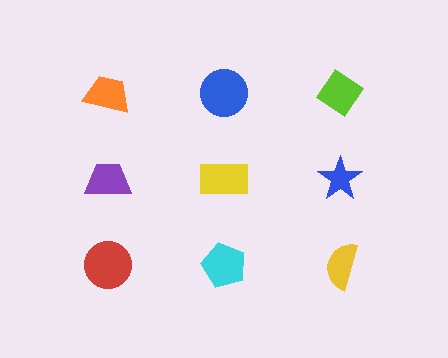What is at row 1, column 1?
An orange trapezoid.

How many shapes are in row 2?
3 shapes.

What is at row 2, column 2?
A yellow rectangle.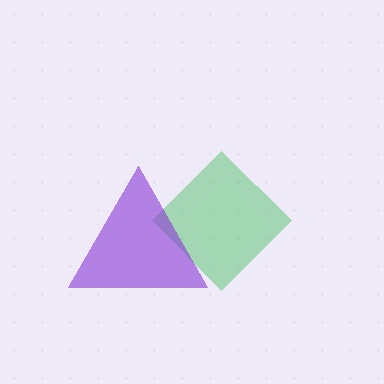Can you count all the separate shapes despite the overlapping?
Yes, there are 2 separate shapes.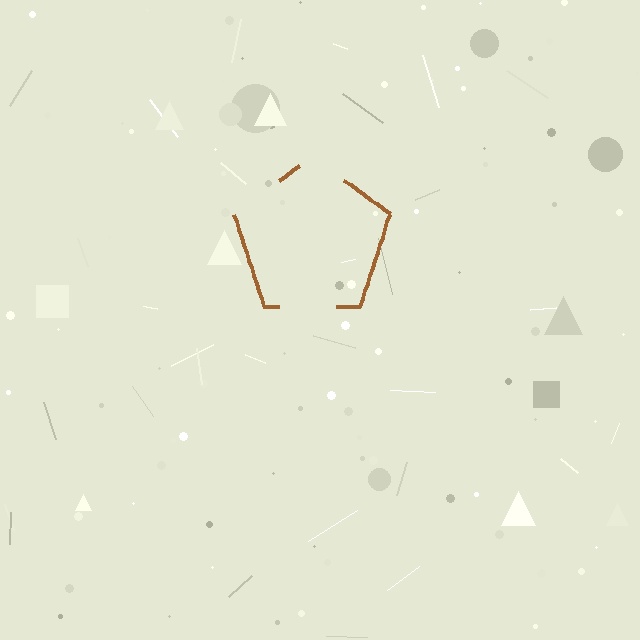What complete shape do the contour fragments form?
The contour fragments form a pentagon.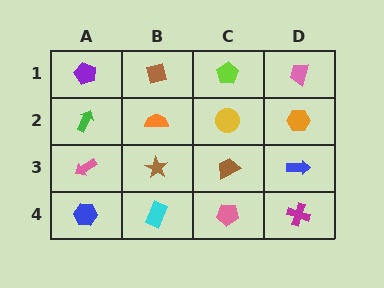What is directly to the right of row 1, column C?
A pink trapezoid.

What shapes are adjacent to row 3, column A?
A green arrow (row 2, column A), a blue hexagon (row 4, column A), a brown star (row 3, column B).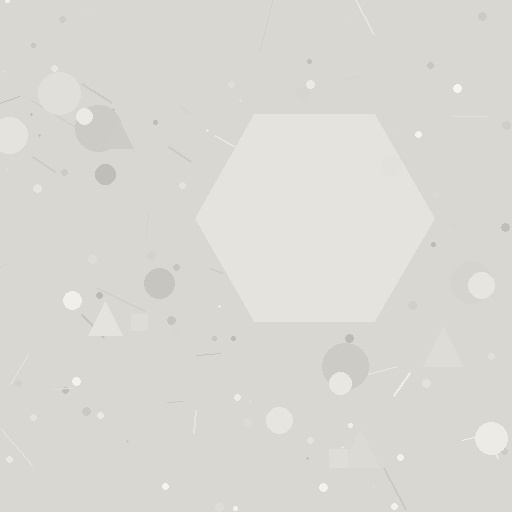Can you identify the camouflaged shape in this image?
The camouflaged shape is a hexagon.